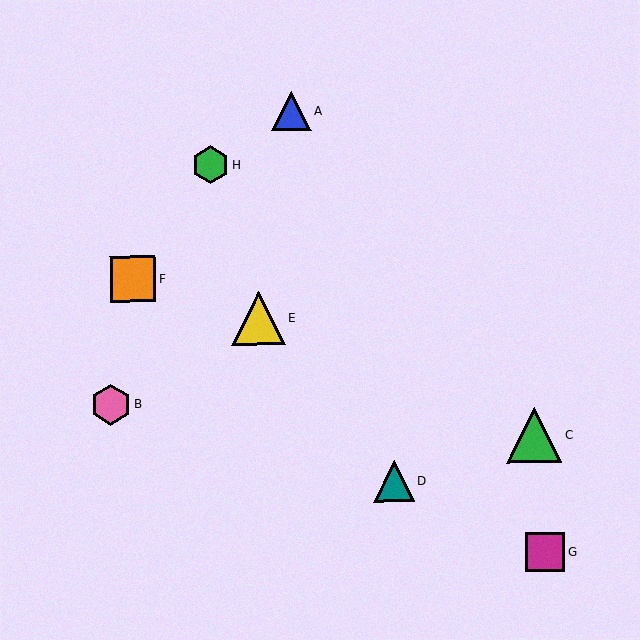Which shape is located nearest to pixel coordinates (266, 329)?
The yellow triangle (labeled E) at (259, 318) is nearest to that location.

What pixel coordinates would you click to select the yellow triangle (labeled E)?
Click at (259, 318) to select the yellow triangle E.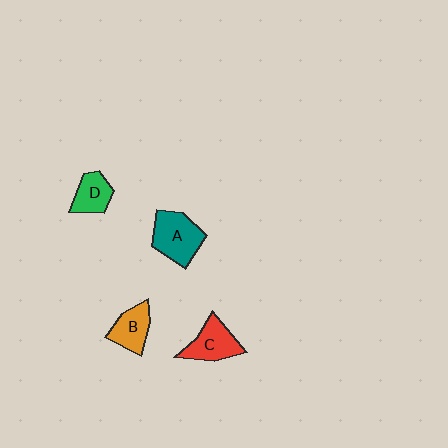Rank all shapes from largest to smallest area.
From largest to smallest: A (teal), C (red), B (orange), D (green).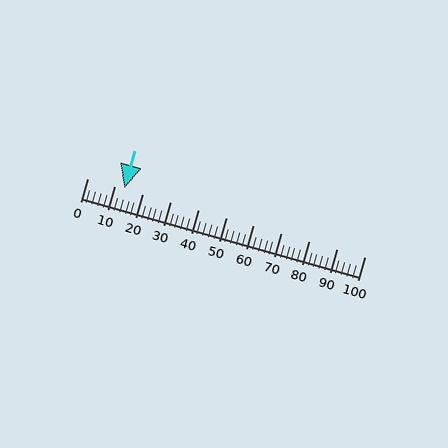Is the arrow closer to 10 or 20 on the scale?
The arrow is closer to 10.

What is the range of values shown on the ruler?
The ruler shows values from 0 to 100.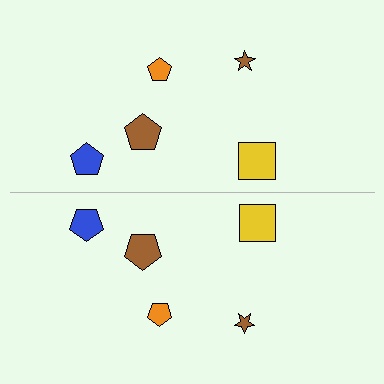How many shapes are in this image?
There are 10 shapes in this image.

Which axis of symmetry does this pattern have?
The pattern has a horizontal axis of symmetry running through the center of the image.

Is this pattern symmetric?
Yes, this pattern has bilateral (reflection) symmetry.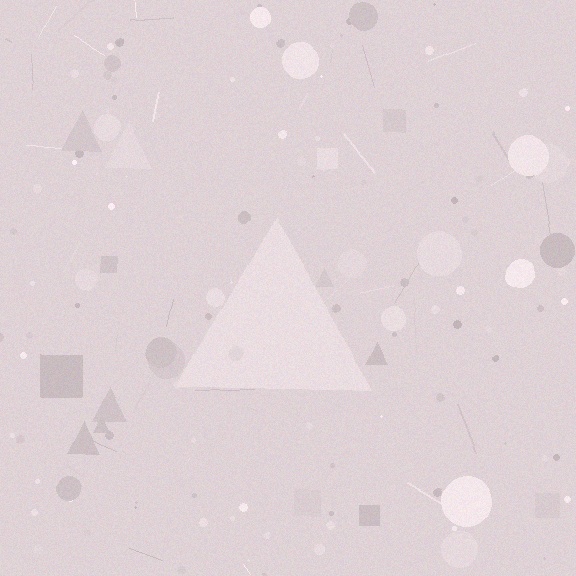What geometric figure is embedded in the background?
A triangle is embedded in the background.